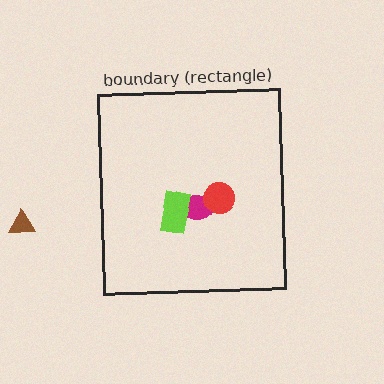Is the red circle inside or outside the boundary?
Inside.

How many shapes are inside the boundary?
3 inside, 1 outside.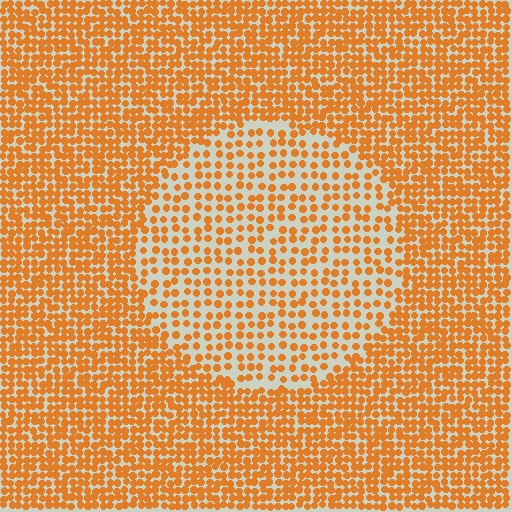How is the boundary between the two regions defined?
The boundary is defined by a change in element density (approximately 2.0x ratio). All elements are the same color, size, and shape.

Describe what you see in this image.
The image contains small orange elements arranged at two different densities. A circle-shaped region is visible where the elements are less densely packed than the surrounding area.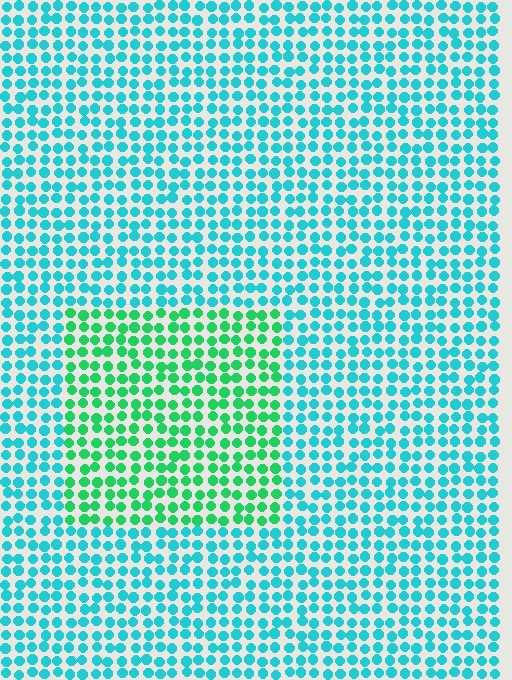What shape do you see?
I see a rectangle.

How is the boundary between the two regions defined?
The boundary is defined purely by a slight shift in hue (about 40 degrees). Spacing, size, and orientation are identical on both sides.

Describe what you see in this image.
The image is filled with small cyan elements in a uniform arrangement. A rectangle-shaped region is visible where the elements are tinted to a slightly different hue, forming a subtle color boundary.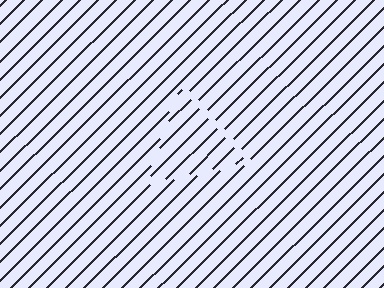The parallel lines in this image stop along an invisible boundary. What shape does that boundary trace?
An illusory triangle. The interior of the shape contains the same grating, shifted by half a period — the contour is defined by the phase discontinuity where line-ends from the inner and outer gratings abut.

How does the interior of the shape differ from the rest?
The interior of the shape contains the same grating, shifted by half a period — the contour is defined by the phase discontinuity where line-ends from the inner and outer gratings abut.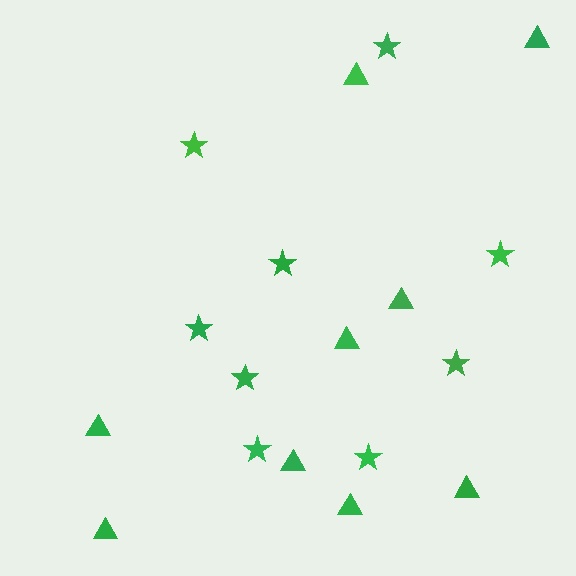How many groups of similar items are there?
There are 2 groups: one group of triangles (9) and one group of stars (9).